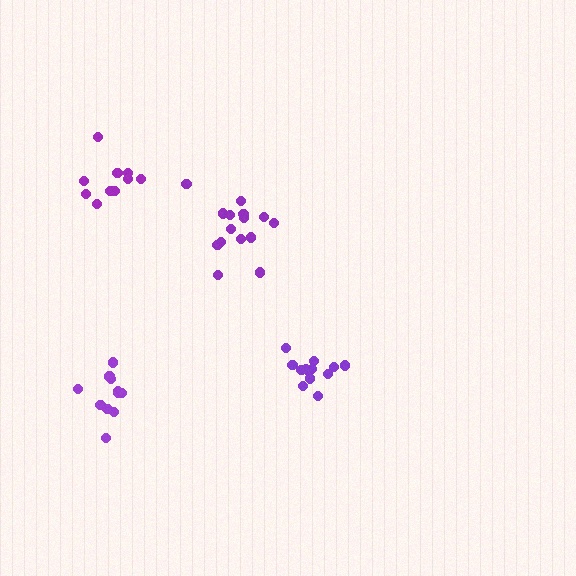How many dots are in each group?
Group 1: 11 dots, Group 2: 10 dots, Group 3: 13 dots, Group 4: 15 dots (49 total).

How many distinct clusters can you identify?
There are 4 distinct clusters.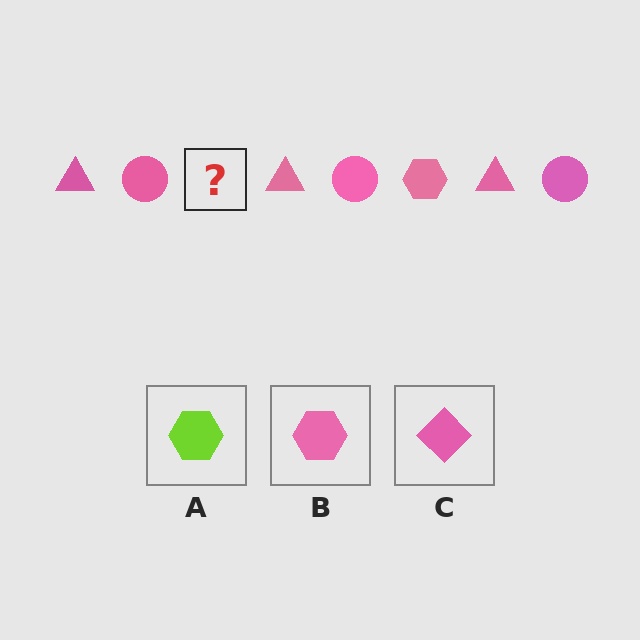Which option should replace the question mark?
Option B.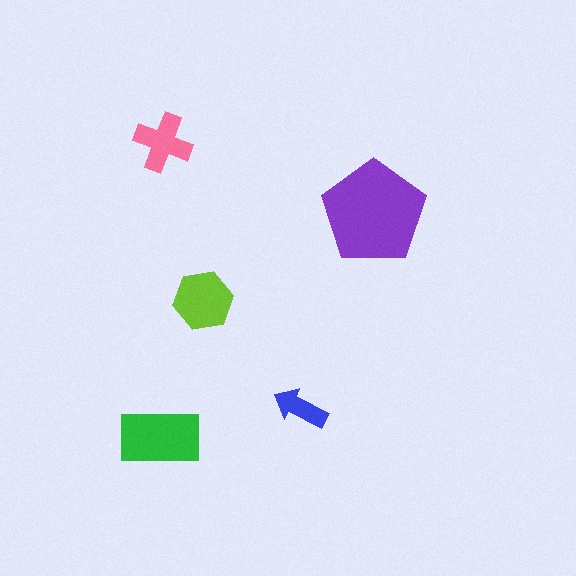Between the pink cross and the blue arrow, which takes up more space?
The pink cross.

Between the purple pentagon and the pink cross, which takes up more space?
The purple pentagon.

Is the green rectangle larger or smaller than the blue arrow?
Larger.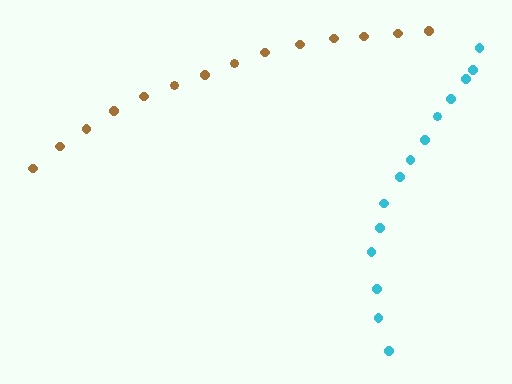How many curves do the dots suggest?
There are 2 distinct paths.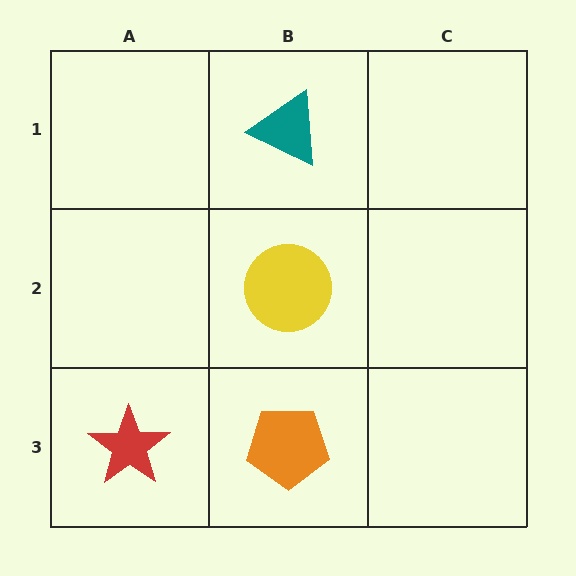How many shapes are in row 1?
1 shape.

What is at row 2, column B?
A yellow circle.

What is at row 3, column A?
A red star.